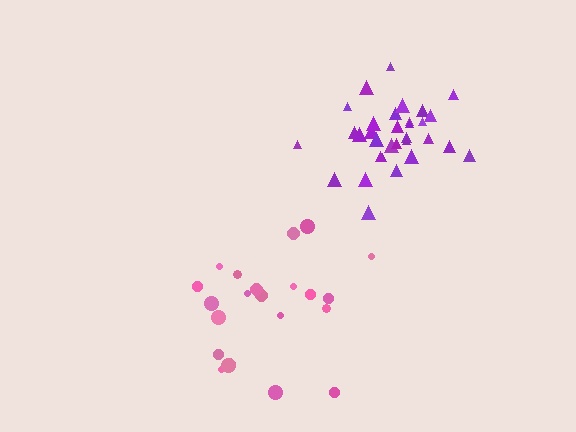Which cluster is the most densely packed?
Purple.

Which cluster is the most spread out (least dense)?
Pink.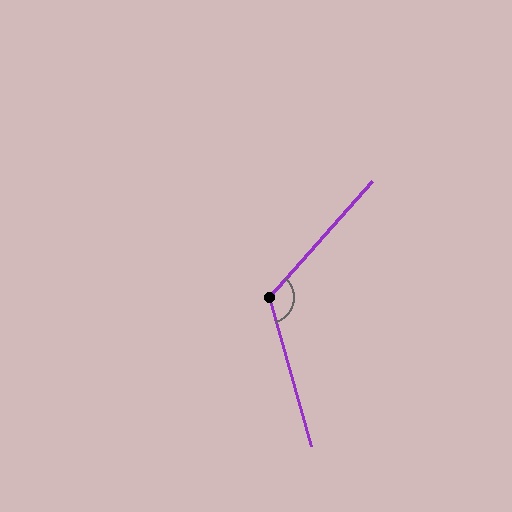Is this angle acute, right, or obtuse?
It is obtuse.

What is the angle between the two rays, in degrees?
Approximately 123 degrees.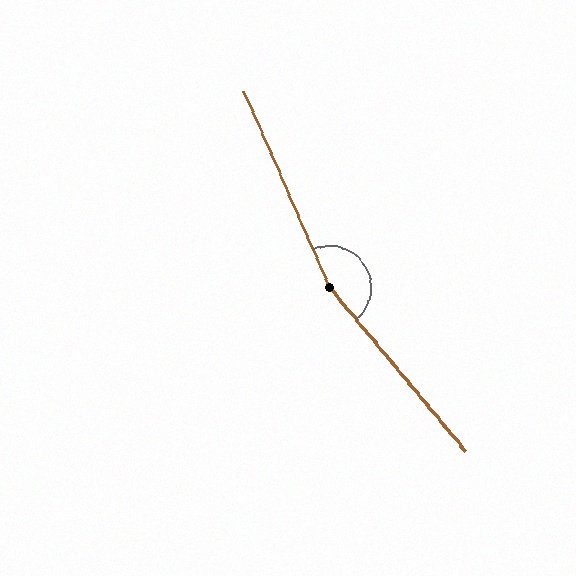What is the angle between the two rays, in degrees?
Approximately 164 degrees.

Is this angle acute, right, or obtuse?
It is obtuse.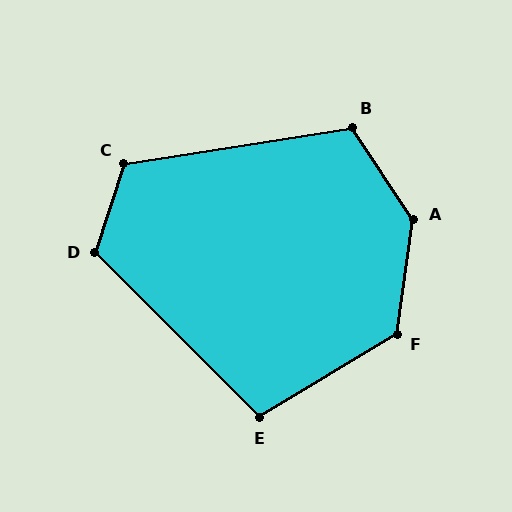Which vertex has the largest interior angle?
A, at approximately 139 degrees.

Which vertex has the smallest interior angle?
E, at approximately 104 degrees.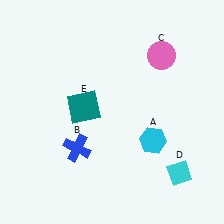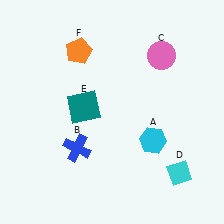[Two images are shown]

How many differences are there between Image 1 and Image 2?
There is 1 difference between the two images.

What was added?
An orange pentagon (F) was added in Image 2.